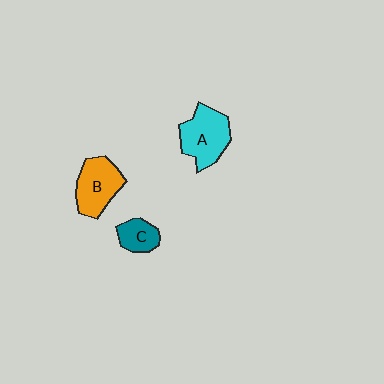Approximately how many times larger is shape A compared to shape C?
Approximately 2.0 times.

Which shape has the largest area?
Shape A (cyan).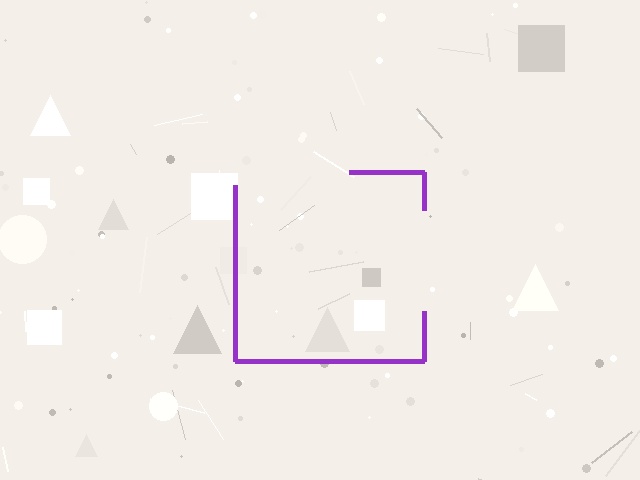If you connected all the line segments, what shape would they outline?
They would outline a square.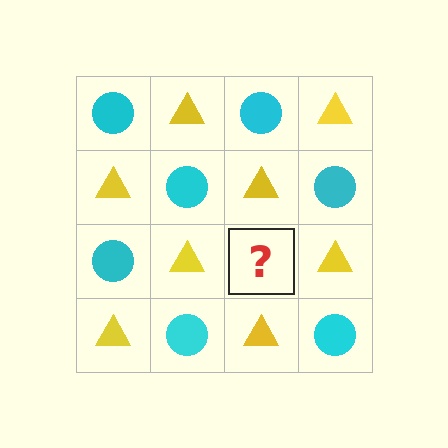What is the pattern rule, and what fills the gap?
The rule is that it alternates cyan circle and yellow triangle in a checkerboard pattern. The gap should be filled with a cyan circle.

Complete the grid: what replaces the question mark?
The question mark should be replaced with a cyan circle.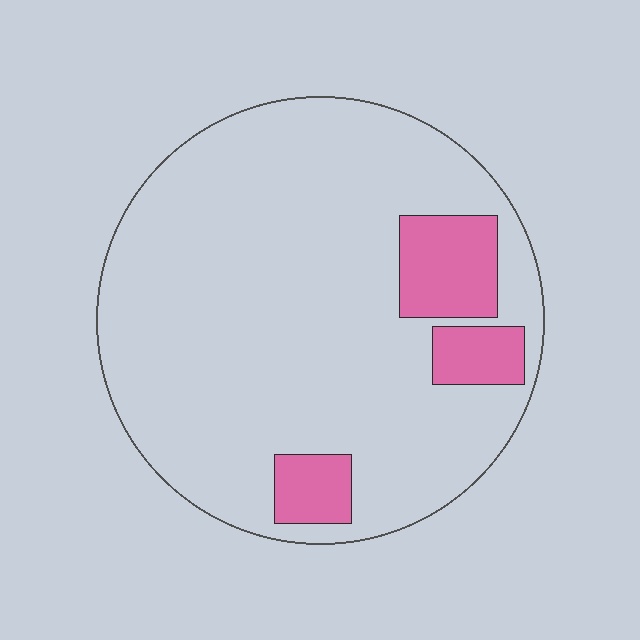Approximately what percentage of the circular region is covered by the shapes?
Approximately 15%.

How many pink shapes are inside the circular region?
3.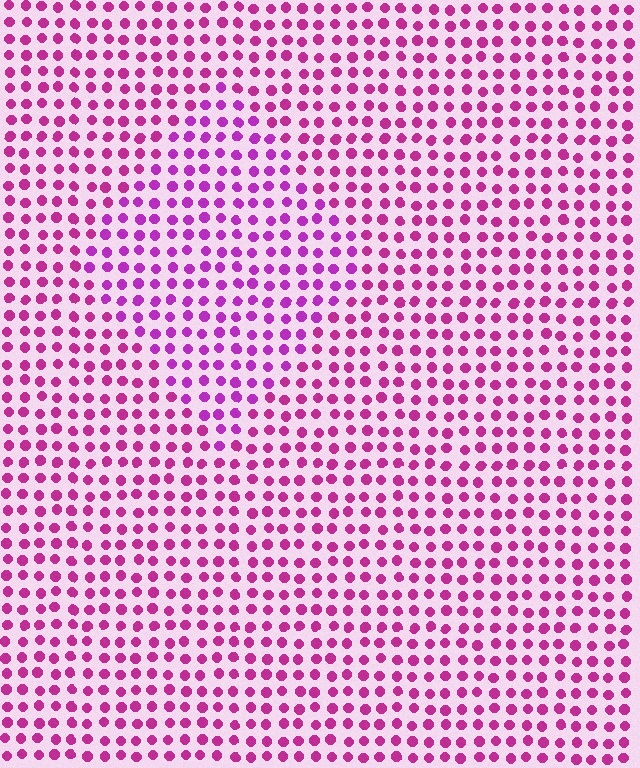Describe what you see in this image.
The image is filled with small magenta elements in a uniform arrangement. A diamond-shaped region is visible where the elements are tinted to a slightly different hue, forming a subtle color boundary.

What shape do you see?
I see a diamond.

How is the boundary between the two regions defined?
The boundary is defined purely by a slight shift in hue (about 21 degrees). Spacing, size, and orientation are identical on both sides.